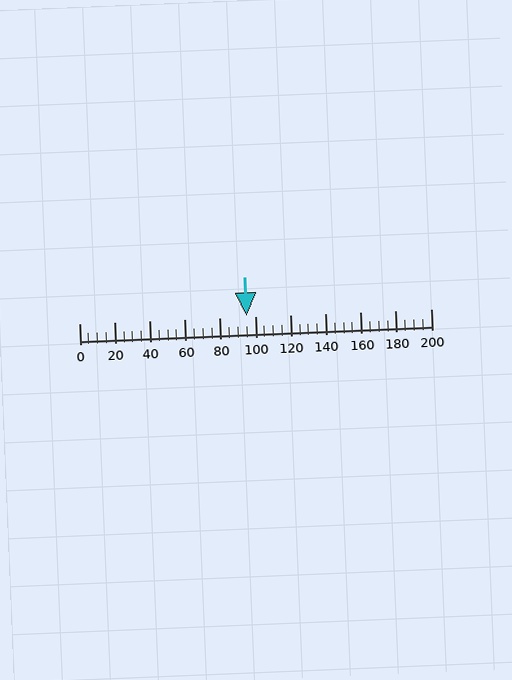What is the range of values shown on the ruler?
The ruler shows values from 0 to 200.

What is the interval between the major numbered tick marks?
The major tick marks are spaced 20 units apart.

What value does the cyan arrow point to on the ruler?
The cyan arrow points to approximately 95.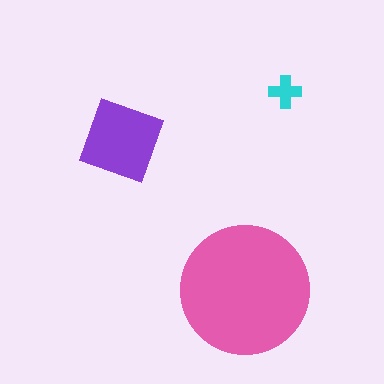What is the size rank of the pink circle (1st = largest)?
1st.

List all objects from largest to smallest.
The pink circle, the purple square, the cyan cross.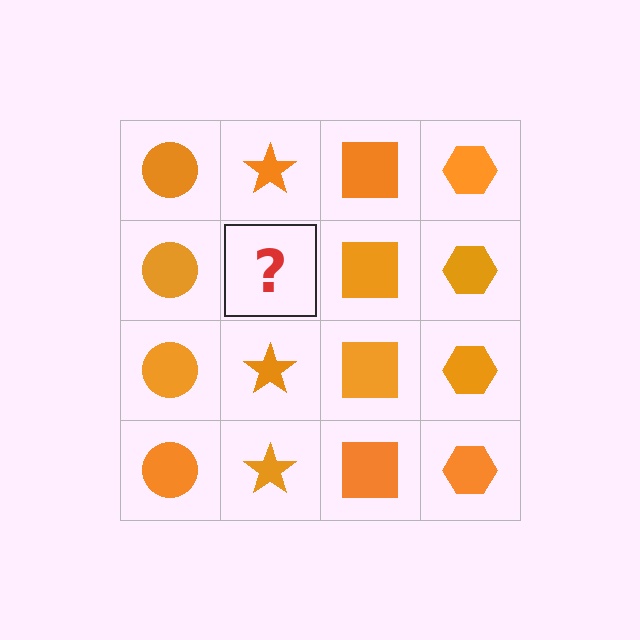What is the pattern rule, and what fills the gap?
The rule is that each column has a consistent shape. The gap should be filled with an orange star.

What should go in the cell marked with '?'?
The missing cell should contain an orange star.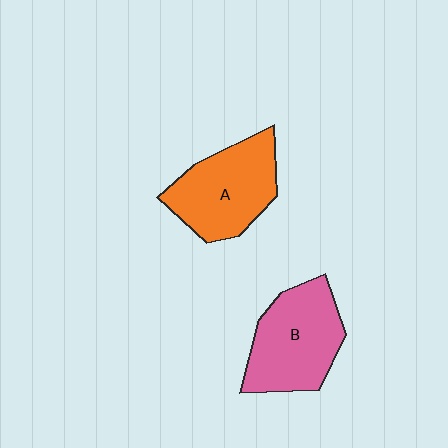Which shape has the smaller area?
Shape A (orange).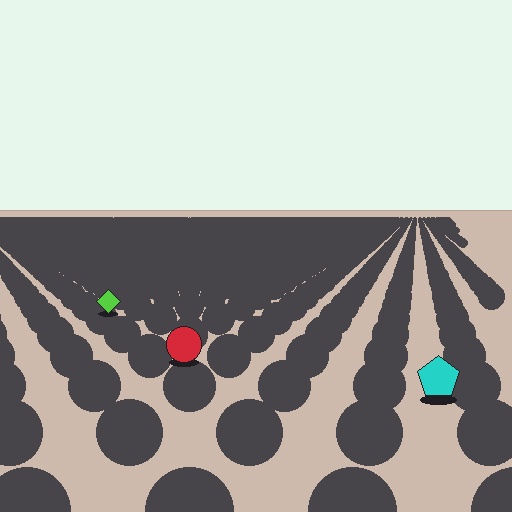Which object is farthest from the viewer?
The lime diamond is farthest from the viewer. It appears smaller and the ground texture around it is denser.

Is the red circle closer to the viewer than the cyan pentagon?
No. The cyan pentagon is closer — you can tell from the texture gradient: the ground texture is coarser near it.